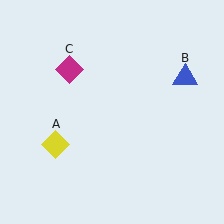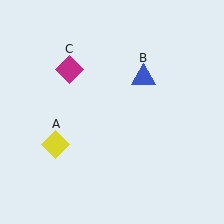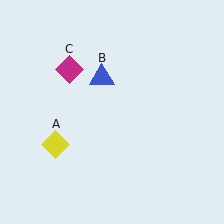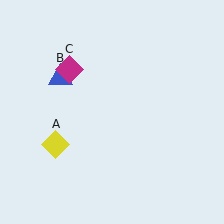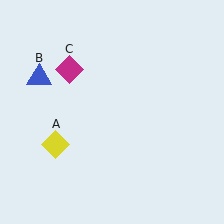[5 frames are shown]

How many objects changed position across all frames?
1 object changed position: blue triangle (object B).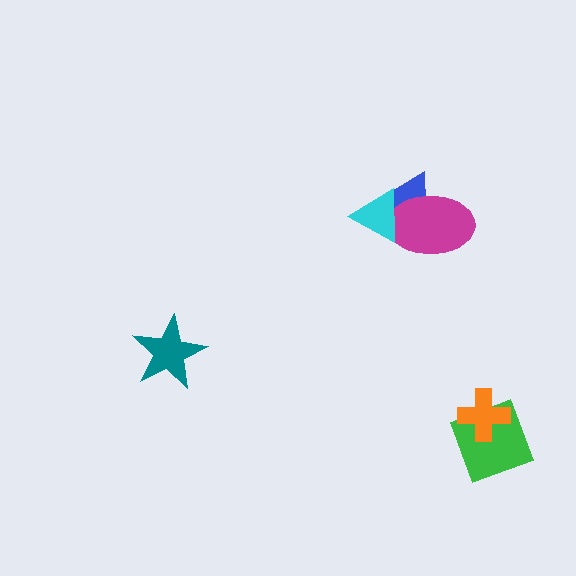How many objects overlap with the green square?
1 object overlaps with the green square.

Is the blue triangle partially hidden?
Yes, it is partially covered by another shape.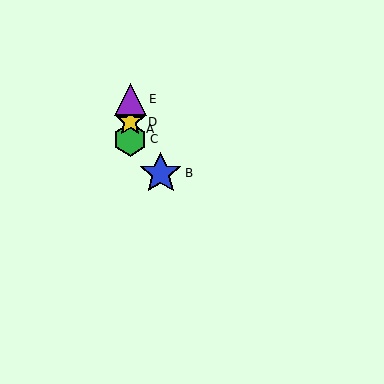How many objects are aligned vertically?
4 objects (A, C, D, E) are aligned vertically.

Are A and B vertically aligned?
No, A is at x≈130 and B is at x≈161.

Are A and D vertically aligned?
Yes, both are at x≈130.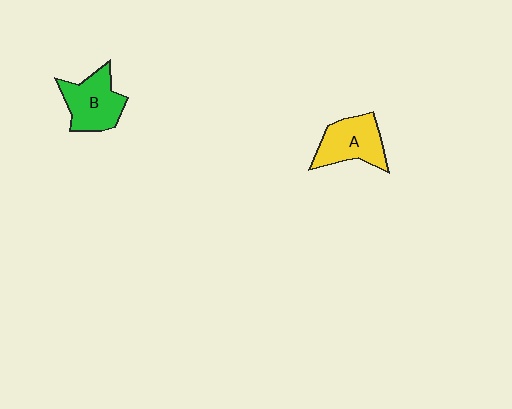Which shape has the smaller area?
Shape A (yellow).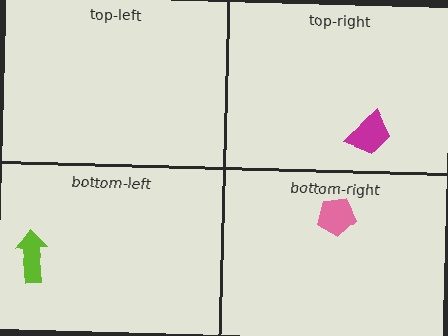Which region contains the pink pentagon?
The bottom-right region.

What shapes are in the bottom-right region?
The pink pentagon.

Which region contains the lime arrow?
The bottom-left region.